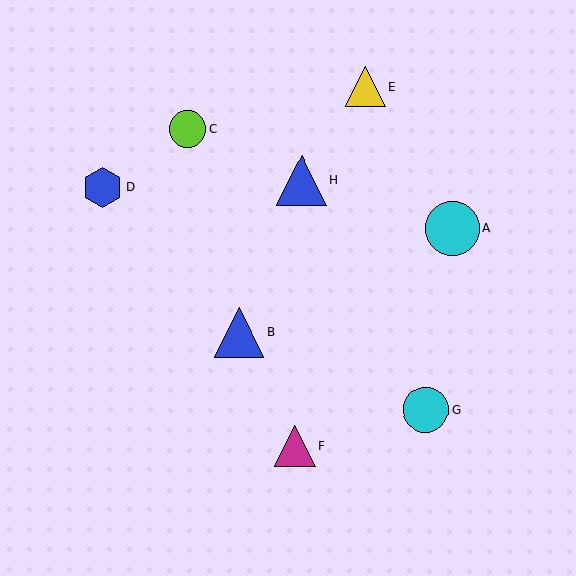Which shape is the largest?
The cyan circle (labeled A) is the largest.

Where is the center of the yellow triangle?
The center of the yellow triangle is at (365, 87).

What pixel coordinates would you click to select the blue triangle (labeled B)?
Click at (239, 332) to select the blue triangle B.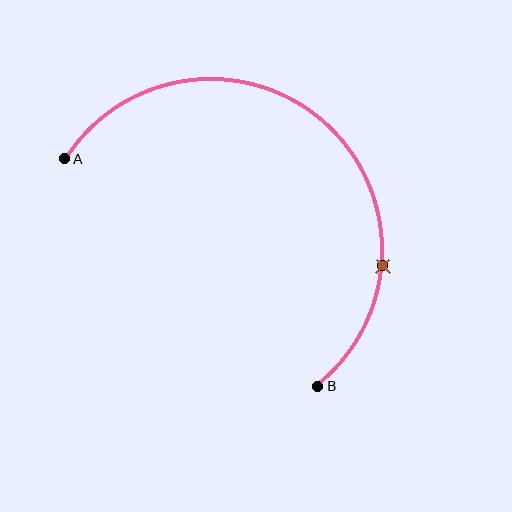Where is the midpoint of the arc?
The arc midpoint is the point on the curve farthest from the straight line joining A and B. It sits above and to the right of that line.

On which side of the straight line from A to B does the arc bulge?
The arc bulges above and to the right of the straight line connecting A and B.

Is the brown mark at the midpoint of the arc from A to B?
No. The brown mark lies on the arc but is closer to endpoint B. The arc midpoint would be at the point on the curve equidistant along the arc from both A and B.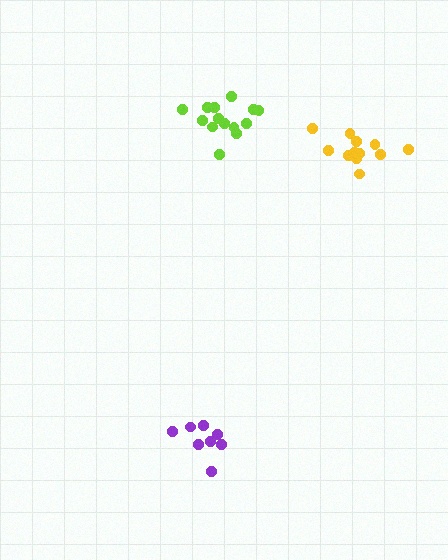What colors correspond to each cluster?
The clusters are colored: lime, purple, yellow.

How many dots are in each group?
Group 1: 14 dots, Group 2: 8 dots, Group 3: 12 dots (34 total).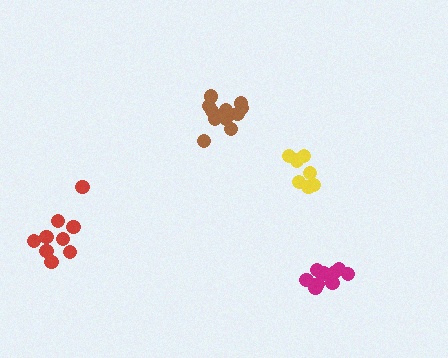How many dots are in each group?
Group 1: 9 dots, Group 2: 7 dots, Group 3: 12 dots, Group 4: 10 dots (38 total).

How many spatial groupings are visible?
There are 4 spatial groupings.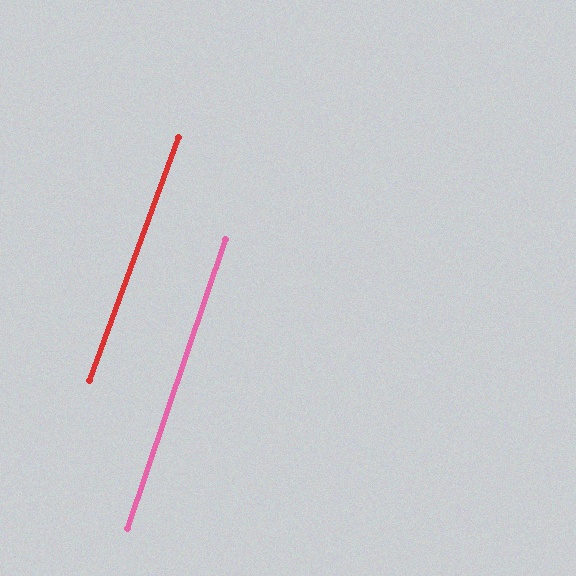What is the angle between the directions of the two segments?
Approximately 1 degree.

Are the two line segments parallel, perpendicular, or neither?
Parallel — their directions differ by only 1.2°.